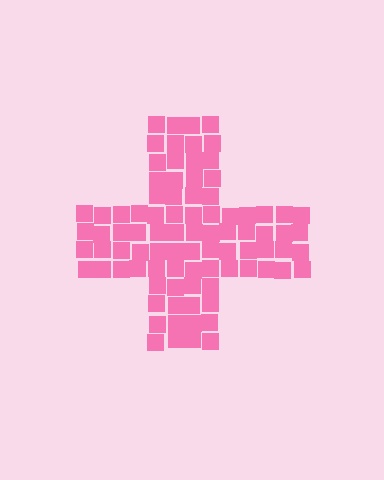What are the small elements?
The small elements are squares.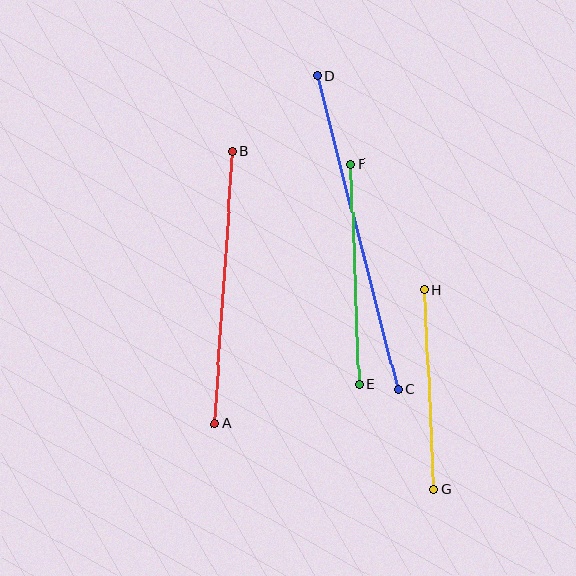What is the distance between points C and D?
The distance is approximately 324 pixels.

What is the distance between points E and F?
The distance is approximately 221 pixels.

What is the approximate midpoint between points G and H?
The midpoint is at approximately (429, 390) pixels.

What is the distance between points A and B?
The distance is approximately 273 pixels.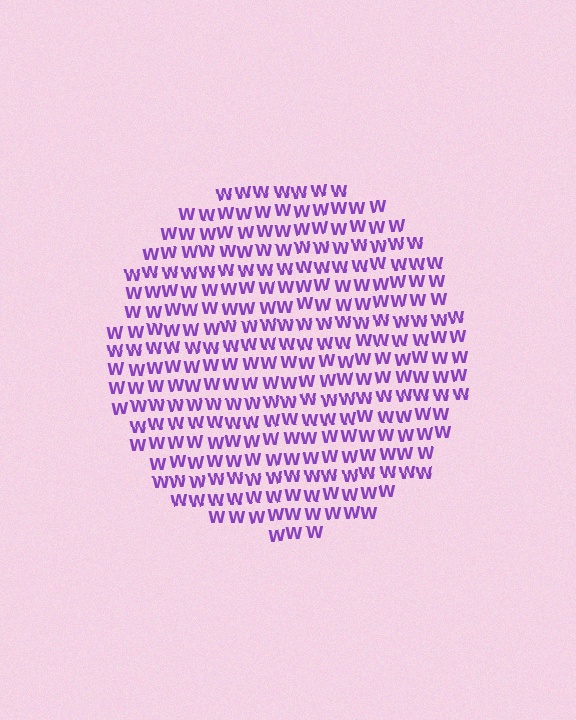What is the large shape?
The large shape is a circle.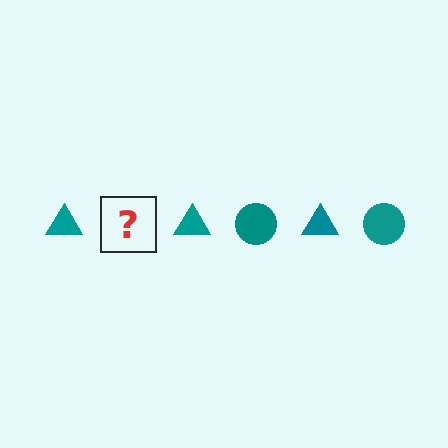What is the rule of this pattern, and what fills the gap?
The rule is that the pattern cycles through triangle, circle shapes in teal. The gap should be filled with a teal circle.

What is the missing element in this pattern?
The missing element is a teal circle.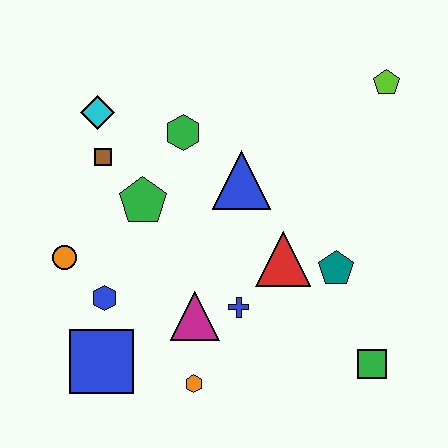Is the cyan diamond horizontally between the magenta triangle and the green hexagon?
No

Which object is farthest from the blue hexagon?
The lime pentagon is farthest from the blue hexagon.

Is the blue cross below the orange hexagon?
No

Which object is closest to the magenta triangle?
The blue cross is closest to the magenta triangle.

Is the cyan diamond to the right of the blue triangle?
No